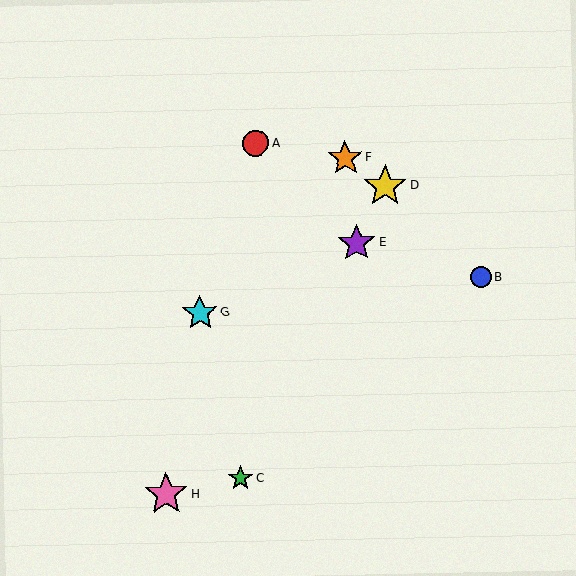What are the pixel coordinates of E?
Object E is at (357, 243).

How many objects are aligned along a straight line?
3 objects (C, D, E) are aligned along a straight line.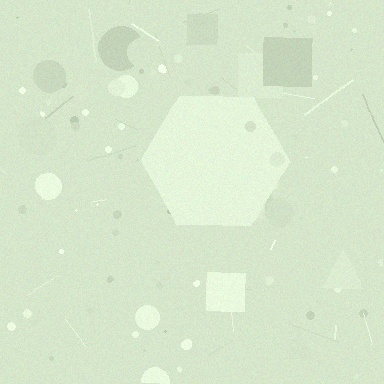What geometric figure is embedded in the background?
A hexagon is embedded in the background.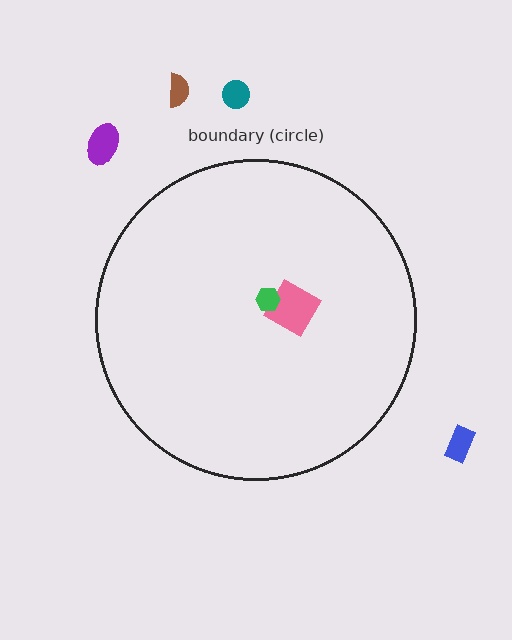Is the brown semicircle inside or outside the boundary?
Outside.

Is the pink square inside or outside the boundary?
Inside.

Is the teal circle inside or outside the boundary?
Outside.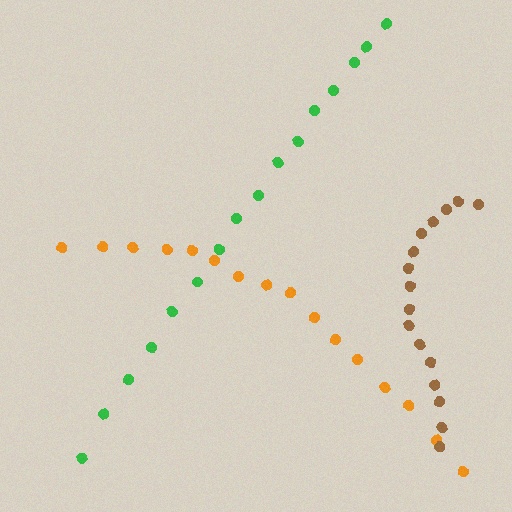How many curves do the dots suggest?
There are 3 distinct paths.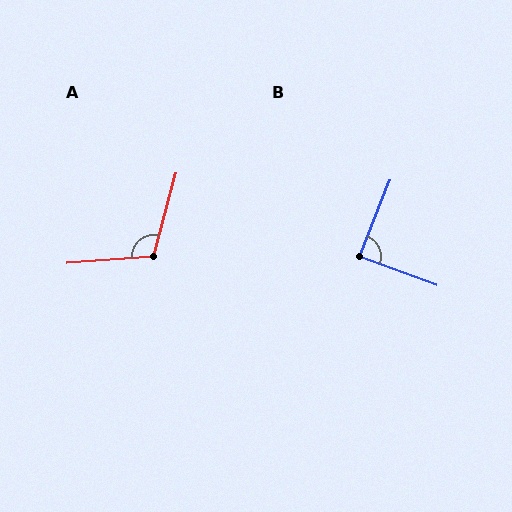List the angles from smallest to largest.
B (88°), A (109°).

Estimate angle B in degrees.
Approximately 88 degrees.